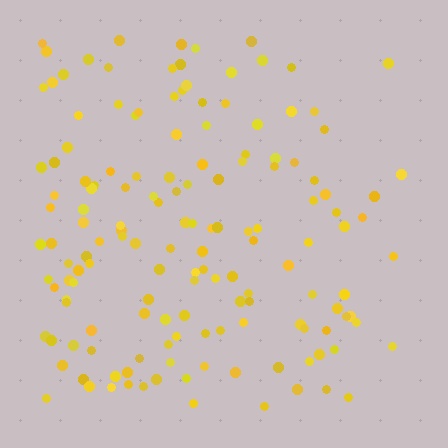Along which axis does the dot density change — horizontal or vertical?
Horizontal.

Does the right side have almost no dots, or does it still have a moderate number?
Still a moderate number, just noticeably fewer than the left.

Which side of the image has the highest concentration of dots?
The left.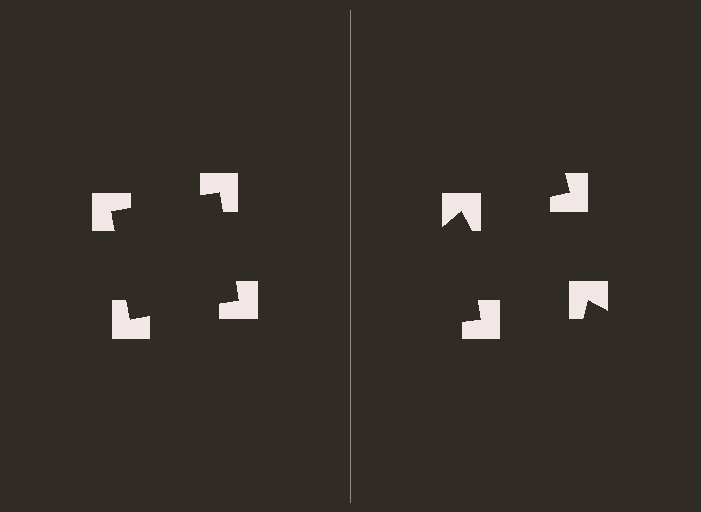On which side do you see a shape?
An illusory square appears on the left side. On the right side the wedge cuts are rotated, so no coherent shape forms.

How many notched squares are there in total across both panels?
8 — 4 on each side.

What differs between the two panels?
The notched squares are positioned identically on both sides; only the wedge orientations differ. On the left they align to a square; on the right they are misaligned.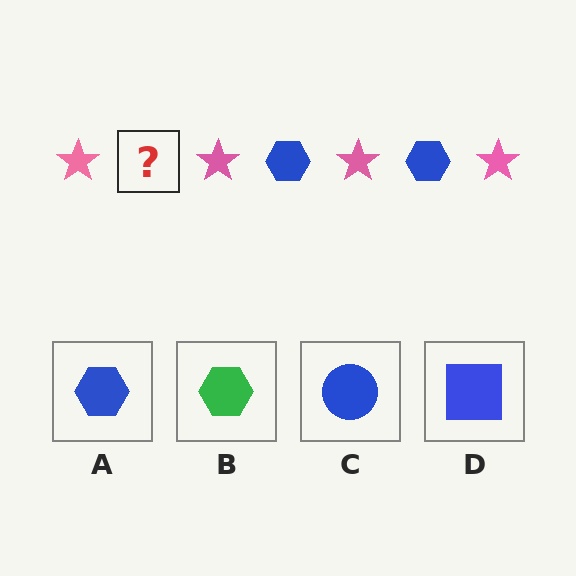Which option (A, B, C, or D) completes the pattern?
A.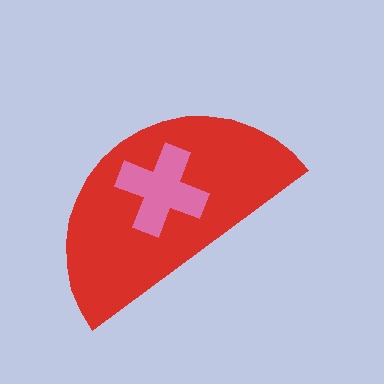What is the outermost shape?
The red semicircle.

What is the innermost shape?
The pink cross.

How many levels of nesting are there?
2.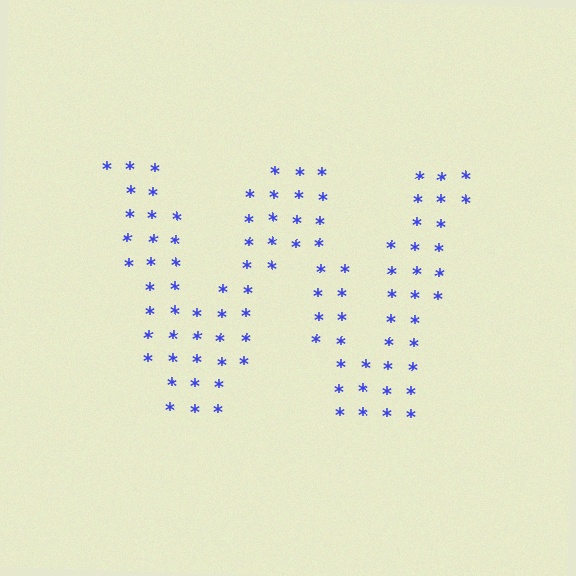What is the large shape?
The large shape is the letter W.